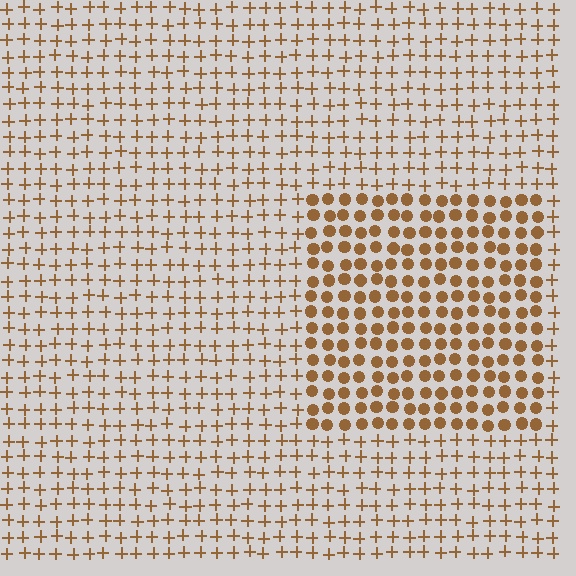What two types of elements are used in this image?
The image uses circles inside the rectangle region and plus signs outside it.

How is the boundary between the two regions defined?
The boundary is defined by a change in element shape: circles inside vs. plus signs outside. All elements share the same color and spacing.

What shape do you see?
I see a rectangle.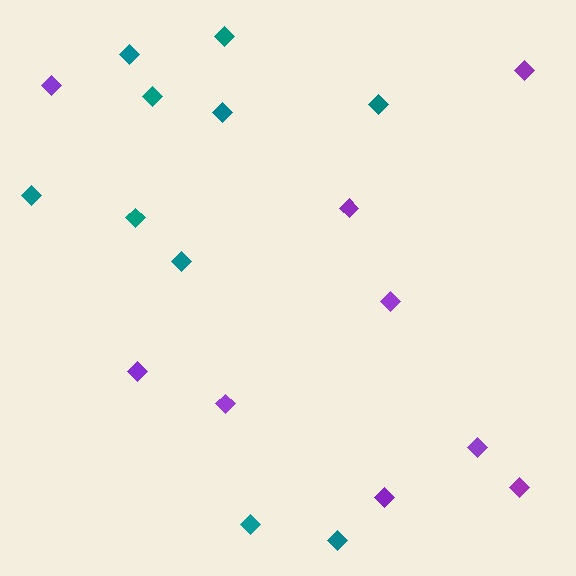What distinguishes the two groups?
There are 2 groups: one group of purple diamonds (9) and one group of teal diamonds (10).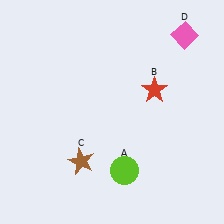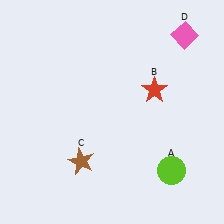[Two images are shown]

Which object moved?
The lime circle (A) moved right.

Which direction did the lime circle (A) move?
The lime circle (A) moved right.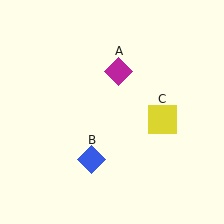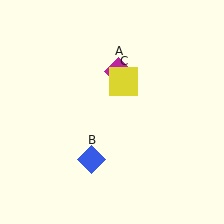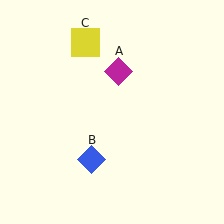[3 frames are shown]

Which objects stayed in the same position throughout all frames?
Magenta diamond (object A) and blue diamond (object B) remained stationary.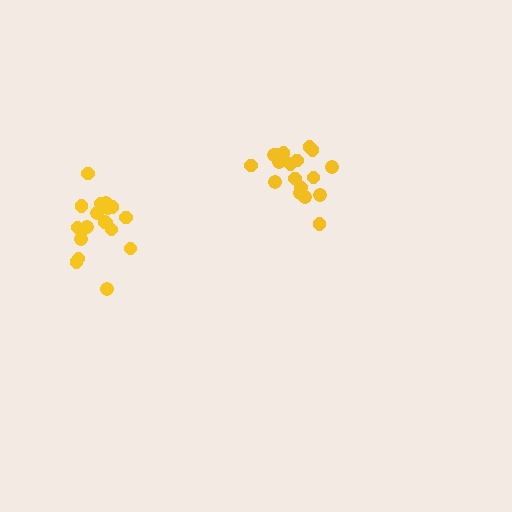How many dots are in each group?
Group 1: 20 dots, Group 2: 18 dots (38 total).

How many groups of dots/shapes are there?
There are 2 groups.